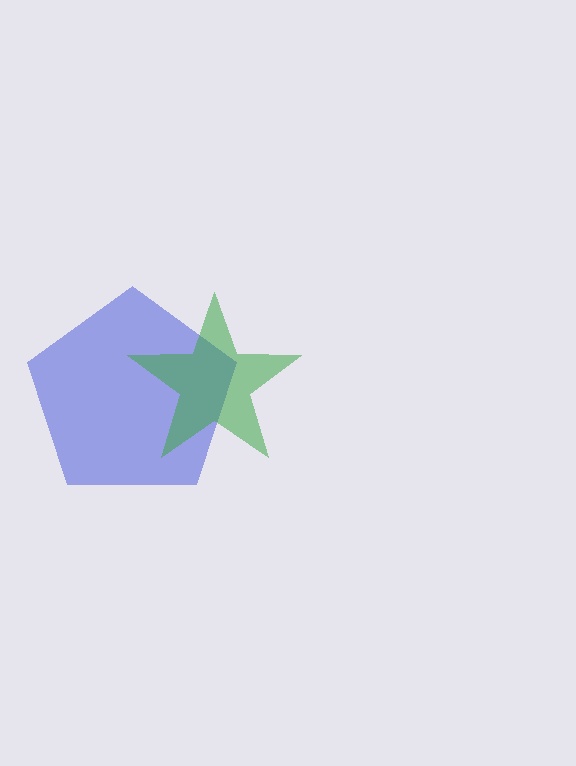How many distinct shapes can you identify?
There are 2 distinct shapes: a blue pentagon, a green star.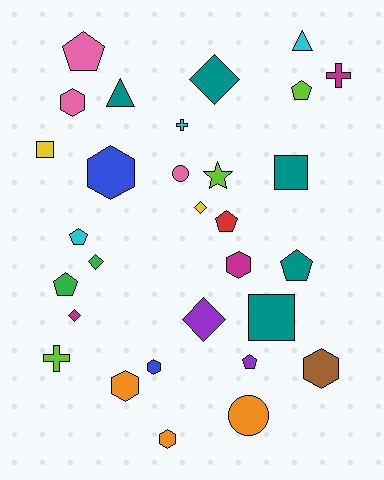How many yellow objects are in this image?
There are 2 yellow objects.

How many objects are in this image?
There are 30 objects.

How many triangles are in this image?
There are 2 triangles.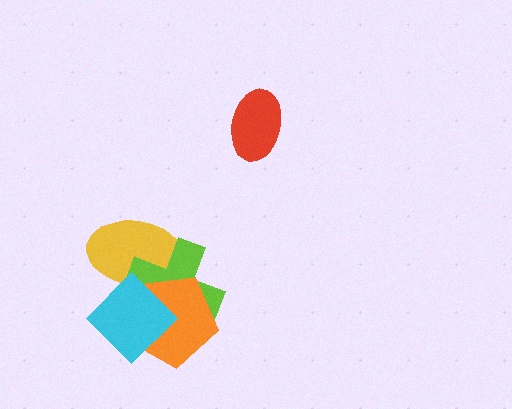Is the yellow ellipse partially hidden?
Yes, it is partially covered by another shape.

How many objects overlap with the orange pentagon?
3 objects overlap with the orange pentagon.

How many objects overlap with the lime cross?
3 objects overlap with the lime cross.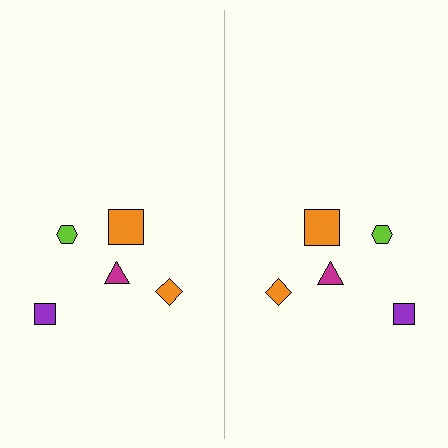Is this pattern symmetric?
Yes, this pattern has bilateral (reflection) symmetry.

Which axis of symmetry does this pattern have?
The pattern has a vertical axis of symmetry running through the center of the image.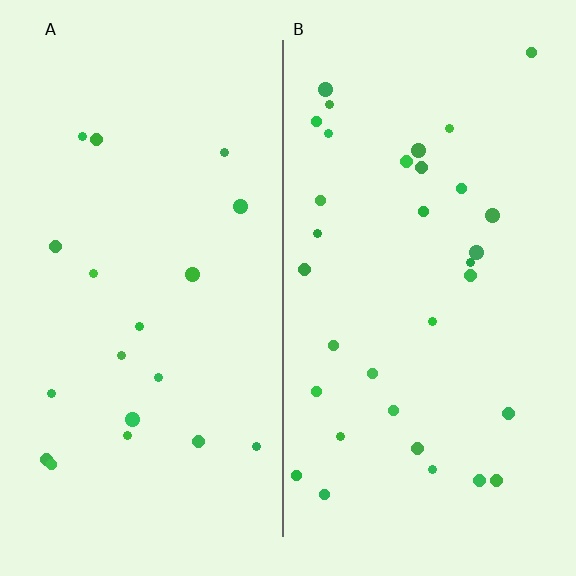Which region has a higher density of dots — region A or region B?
B (the right).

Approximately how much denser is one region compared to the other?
Approximately 1.7× — region B over region A.